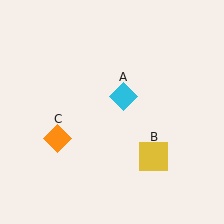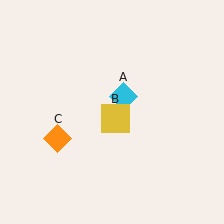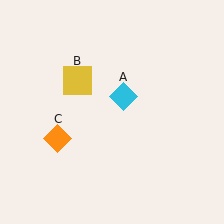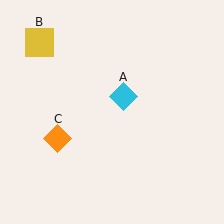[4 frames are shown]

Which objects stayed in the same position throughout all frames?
Cyan diamond (object A) and orange diamond (object C) remained stationary.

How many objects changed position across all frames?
1 object changed position: yellow square (object B).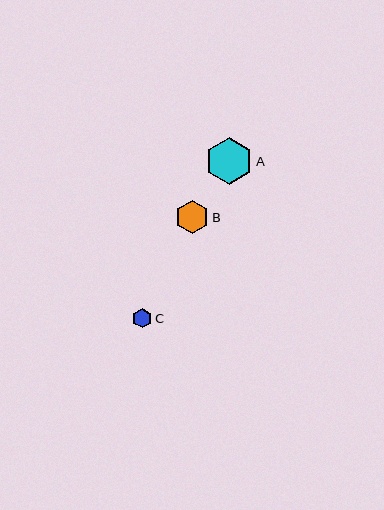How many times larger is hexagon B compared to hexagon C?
Hexagon B is approximately 1.7 times the size of hexagon C.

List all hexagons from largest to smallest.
From largest to smallest: A, B, C.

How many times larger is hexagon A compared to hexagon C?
Hexagon A is approximately 2.4 times the size of hexagon C.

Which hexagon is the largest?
Hexagon A is the largest with a size of approximately 47 pixels.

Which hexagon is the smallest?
Hexagon C is the smallest with a size of approximately 20 pixels.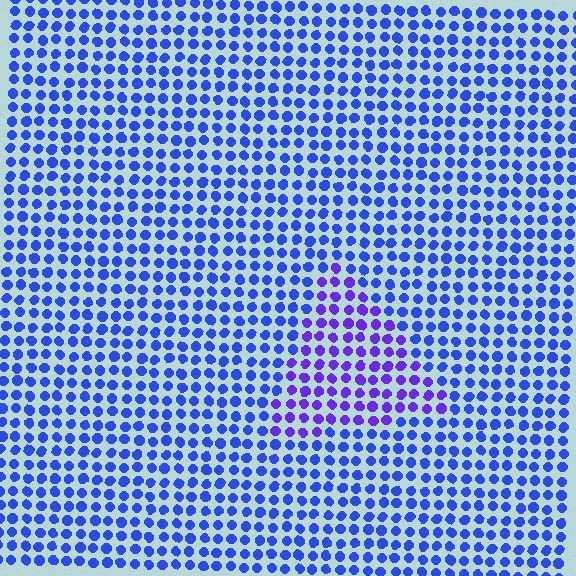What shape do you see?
I see a triangle.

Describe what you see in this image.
The image is filled with small blue elements in a uniform arrangement. A triangle-shaped region is visible where the elements are tinted to a slightly different hue, forming a subtle color boundary.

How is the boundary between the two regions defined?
The boundary is defined purely by a slight shift in hue (about 33 degrees). Spacing, size, and orientation are identical on both sides.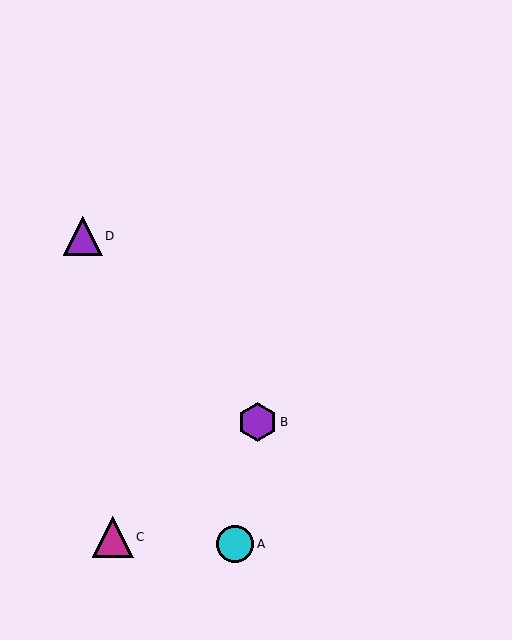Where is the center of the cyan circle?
The center of the cyan circle is at (235, 544).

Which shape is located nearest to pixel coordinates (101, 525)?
The magenta triangle (labeled C) at (113, 537) is nearest to that location.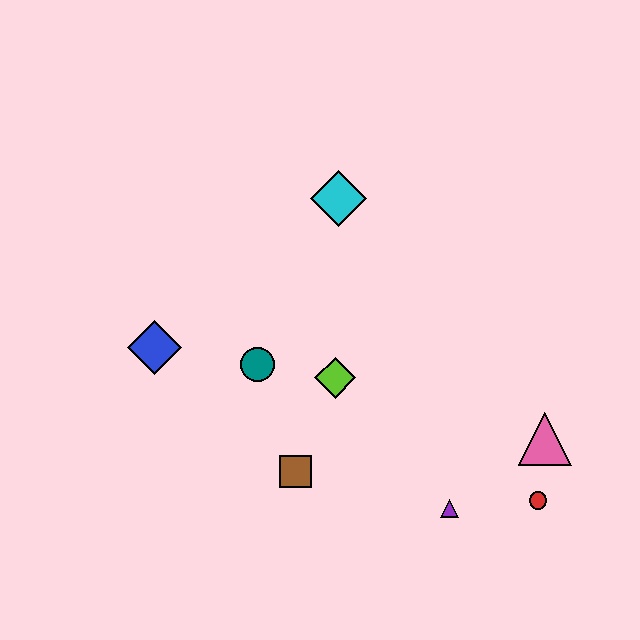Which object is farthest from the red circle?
The blue diamond is farthest from the red circle.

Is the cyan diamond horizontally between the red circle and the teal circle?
Yes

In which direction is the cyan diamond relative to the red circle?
The cyan diamond is above the red circle.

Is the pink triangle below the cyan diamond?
Yes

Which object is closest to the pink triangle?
The red circle is closest to the pink triangle.